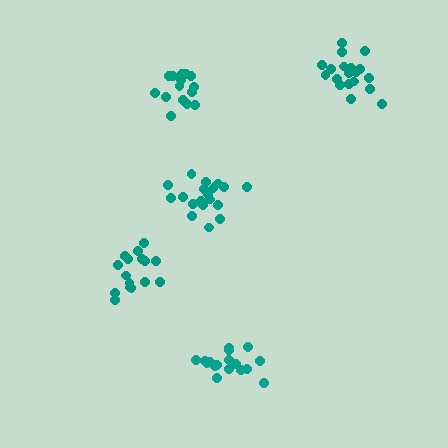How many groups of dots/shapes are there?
There are 5 groups.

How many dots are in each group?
Group 1: 17 dots, Group 2: 16 dots, Group 3: 19 dots, Group 4: 15 dots, Group 5: 19 dots (86 total).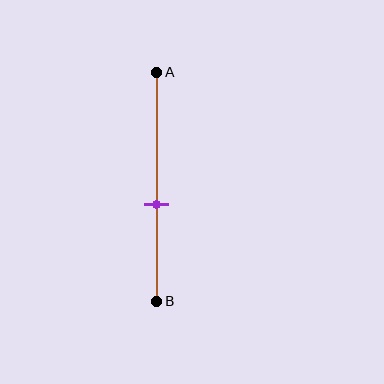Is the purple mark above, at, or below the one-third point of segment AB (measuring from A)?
The purple mark is below the one-third point of segment AB.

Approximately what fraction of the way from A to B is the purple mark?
The purple mark is approximately 60% of the way from A to B.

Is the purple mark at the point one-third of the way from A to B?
No, the mark is at about 60% from A, not at the 33% one-third point.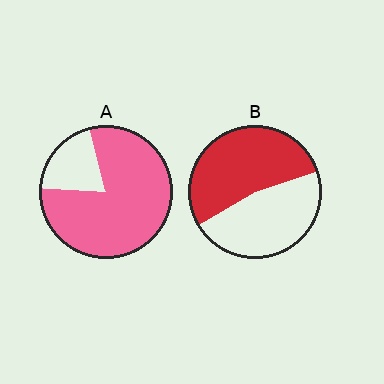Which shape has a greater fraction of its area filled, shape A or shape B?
Shape A.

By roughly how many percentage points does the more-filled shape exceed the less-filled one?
By roughly 25 percentage points (A over B).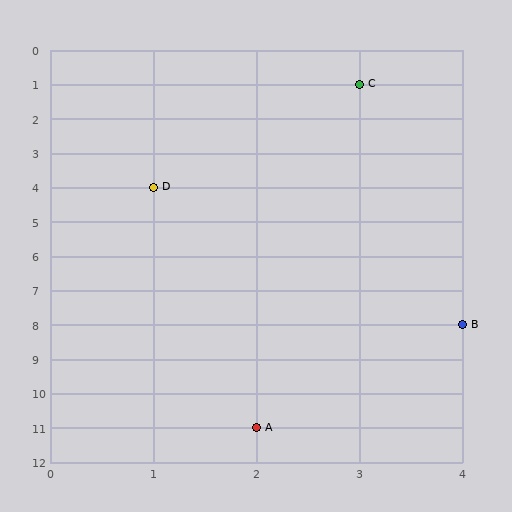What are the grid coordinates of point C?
Point C is at grid coordinates (3, 1).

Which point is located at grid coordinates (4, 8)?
Point B is at (4, 8).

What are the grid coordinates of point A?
Point A is at grid coordinates (2, 11).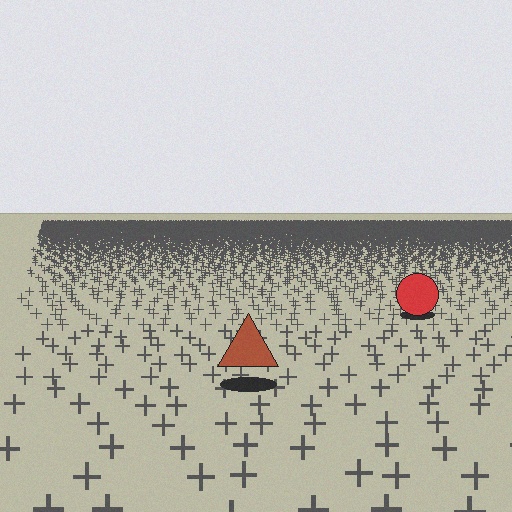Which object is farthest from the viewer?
The red circle is farthest from the viewer. It appears smaller and the ground texture around it is denser.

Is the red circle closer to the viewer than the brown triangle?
No. The brown triangle is closer — you can tell from the texture gradient: the ground texture is coarser near it.